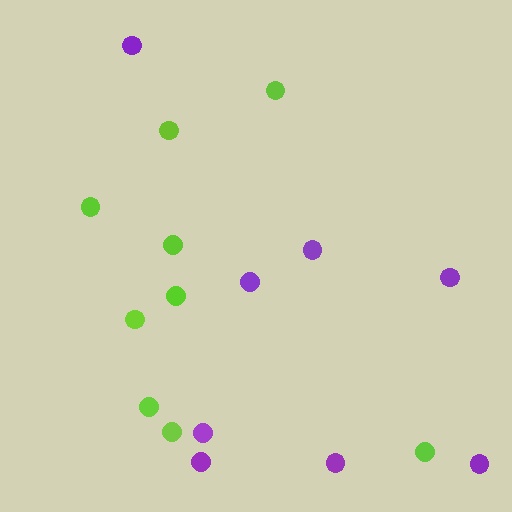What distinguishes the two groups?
There are 2 groups: one group of lime circles (9) and one group of purple circles (8).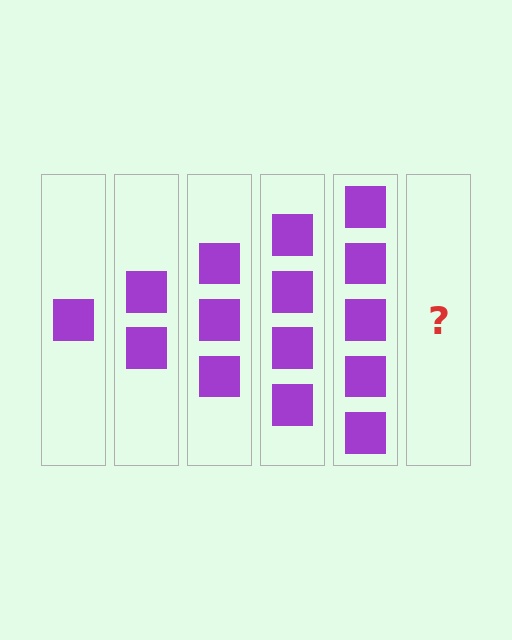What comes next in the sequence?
The next element should be 6 squares.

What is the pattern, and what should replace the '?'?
The pattern is that each step adds one more square. The '?' should be 6 squares.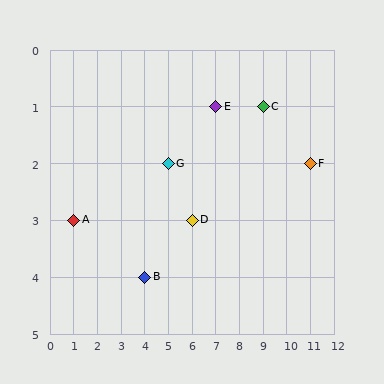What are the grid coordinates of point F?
Point F is at grid coordinates (11, 2).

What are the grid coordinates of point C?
Point C is at grid coordinates (9, 1).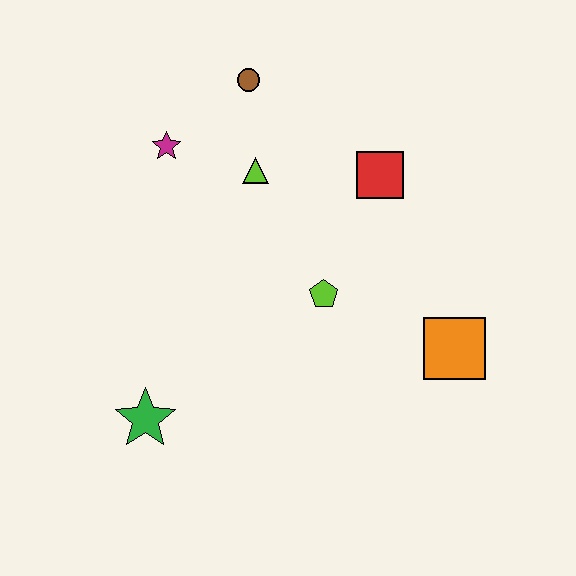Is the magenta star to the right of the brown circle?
No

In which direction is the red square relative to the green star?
The red square is above the green star.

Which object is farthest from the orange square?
The magenta star is farthest from the orange square.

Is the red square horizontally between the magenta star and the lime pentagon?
No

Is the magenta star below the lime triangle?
No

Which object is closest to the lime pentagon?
The red square is closest to the lime pentagon.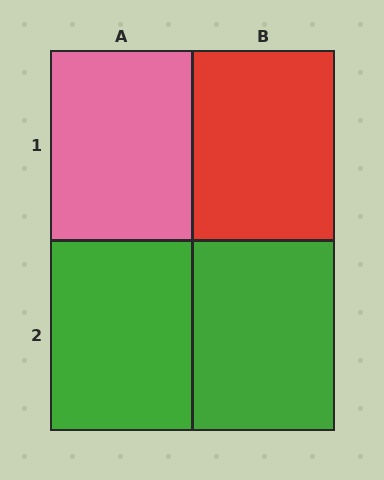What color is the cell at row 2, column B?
Green.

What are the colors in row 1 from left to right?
Pink, red.